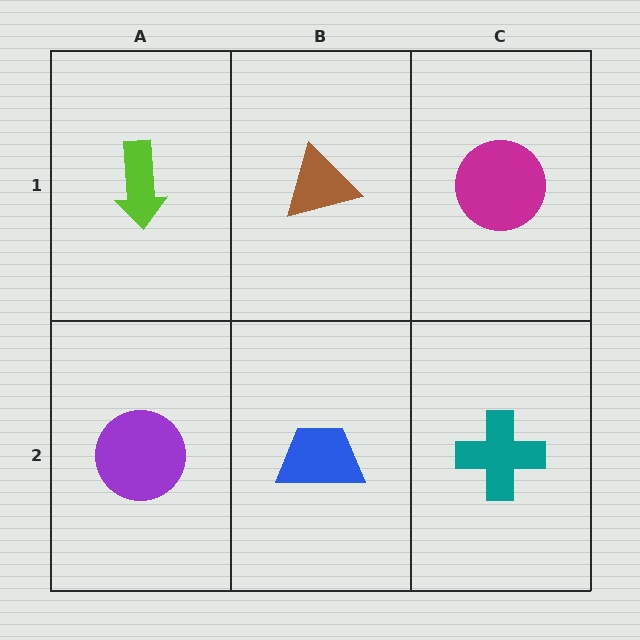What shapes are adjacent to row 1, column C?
A teal cross (row 2, column C), a brown triangle (row 1, column B).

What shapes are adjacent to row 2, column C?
A magenta circle (row 1, column C), a blue trapezoid (row 2, column B).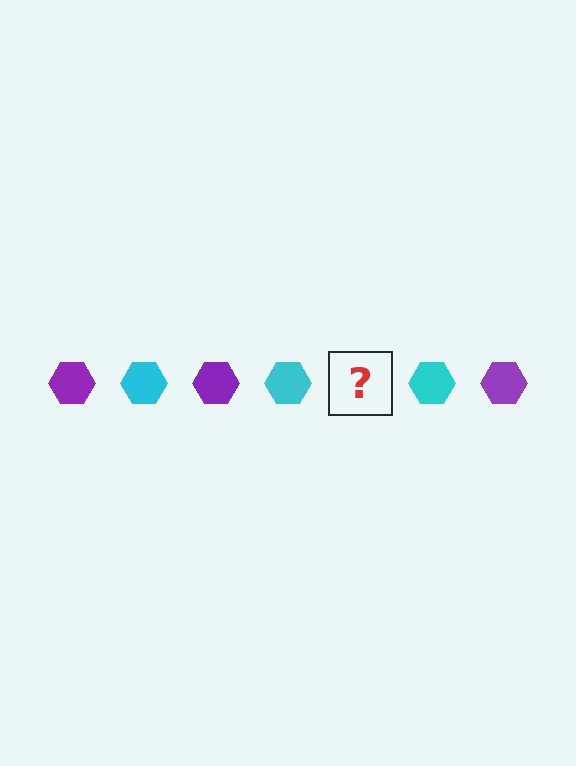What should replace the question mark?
The question mark should be replaced with a purple hexagon.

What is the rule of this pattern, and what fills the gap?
The rule is that the pattern cycles through purple, cyan hexagons. The gap should be filled with a purple hexagon.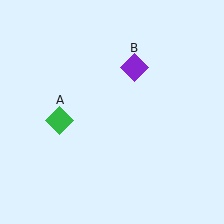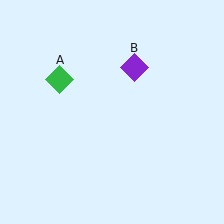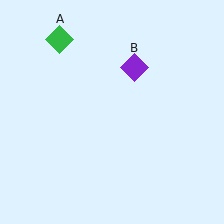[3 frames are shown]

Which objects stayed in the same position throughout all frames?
Purple diamond (object B) remained stationary.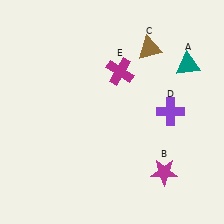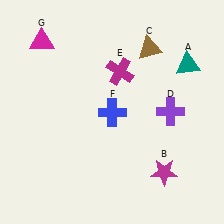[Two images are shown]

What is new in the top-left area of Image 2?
A magenta triangle (G) was added in the top-left area of Image 2.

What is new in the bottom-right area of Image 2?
A blue cross (F) was added in the bottom-right area of Image 2.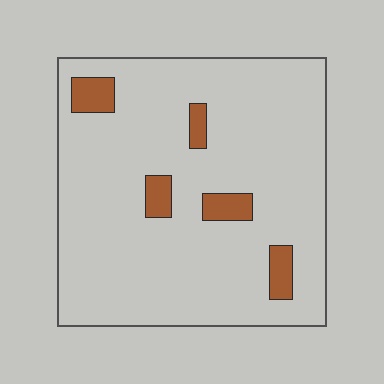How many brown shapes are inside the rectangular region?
5.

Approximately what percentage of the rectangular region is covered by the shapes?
Approximately 10%.